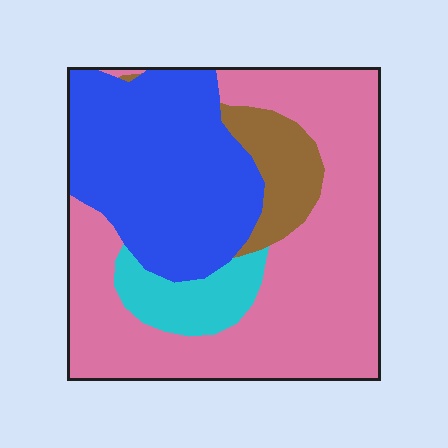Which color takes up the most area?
Pink, at roughly 50%.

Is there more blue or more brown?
Blue.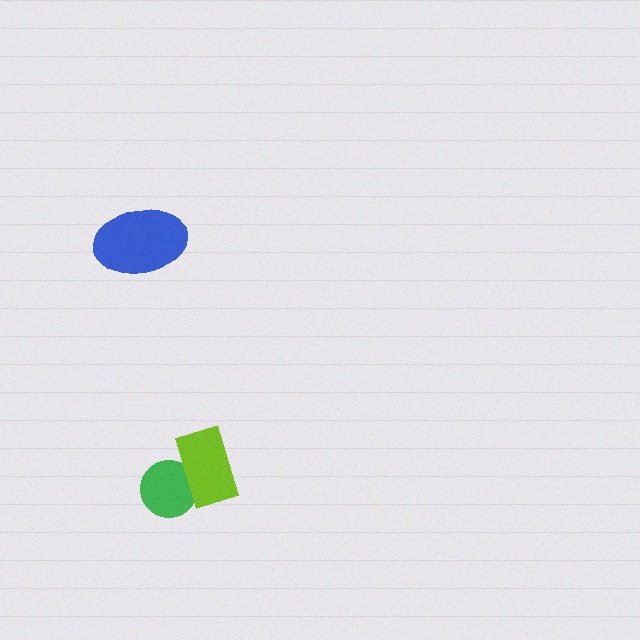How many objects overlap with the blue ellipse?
0 objects overlap with the blue ellipse.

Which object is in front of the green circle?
The lime rectangle is in front of the green circle.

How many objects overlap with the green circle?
1 object overlaps with the green circle.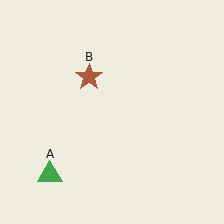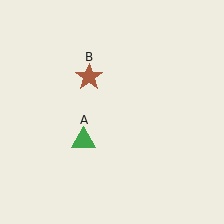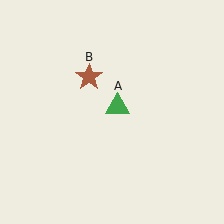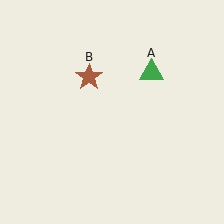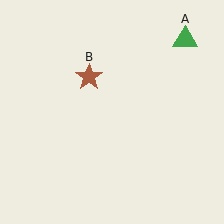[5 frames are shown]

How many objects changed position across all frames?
1 object changed position: green triangle (object A).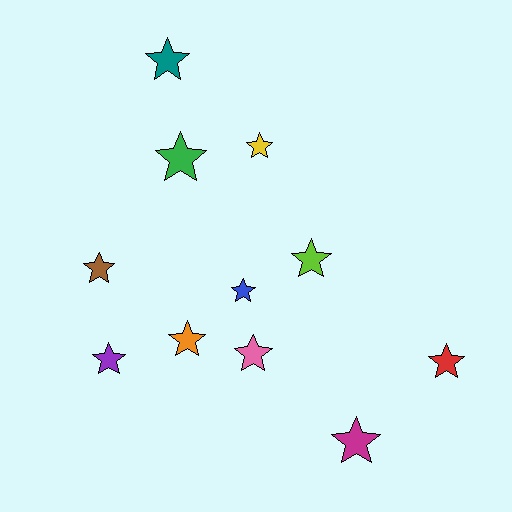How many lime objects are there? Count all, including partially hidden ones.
There is 1 lime object.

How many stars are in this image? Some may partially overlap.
There are 11 stars.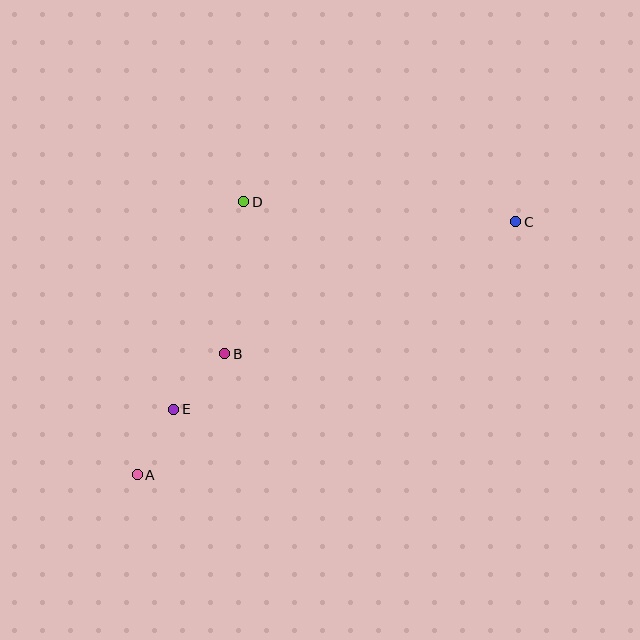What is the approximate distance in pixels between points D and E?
The distance between D and E is approximately 219 pixels.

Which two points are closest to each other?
Points A and E are closest to each other.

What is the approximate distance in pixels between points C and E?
The distance between C and E is approximately 390 pixels.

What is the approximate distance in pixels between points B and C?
The distance between B and C is approximately 320 pixels.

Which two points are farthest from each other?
Points A and C are farthest from each other.